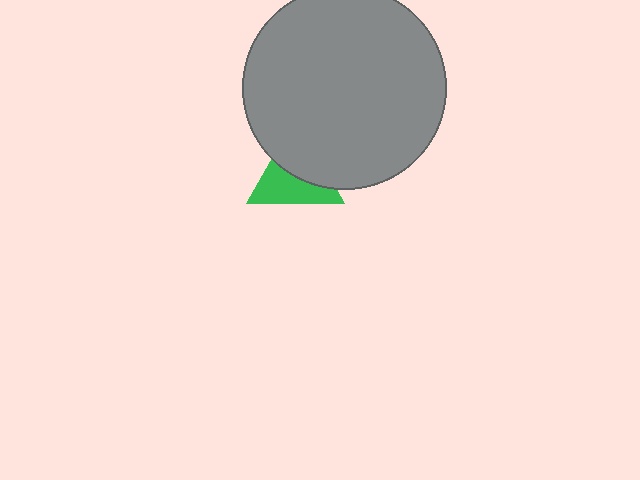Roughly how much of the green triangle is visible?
About half of it is visible (roughly 51%).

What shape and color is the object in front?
The object in front is a gray circle.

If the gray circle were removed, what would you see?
You would see the complete green triangle.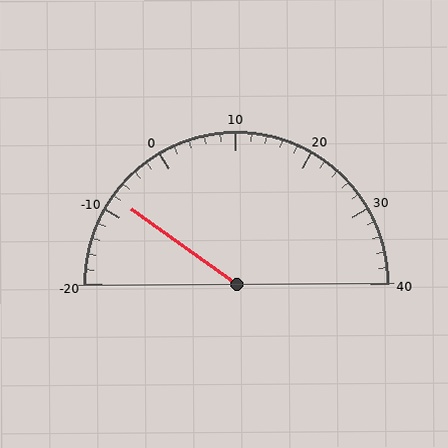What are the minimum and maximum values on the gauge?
The gauge ranges from -20 to 40.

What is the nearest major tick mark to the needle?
The nearest major tick mark is -10.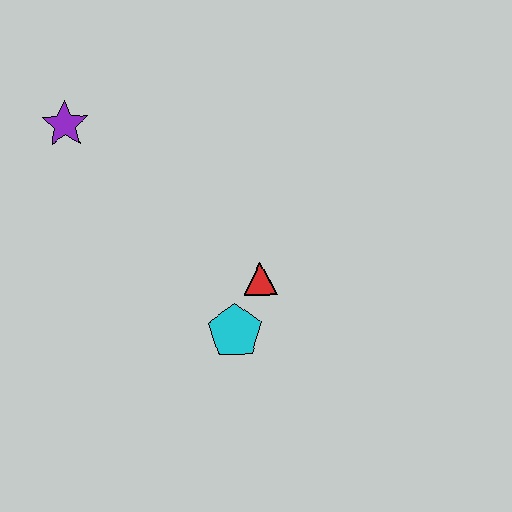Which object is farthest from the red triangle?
The purple star is farthest from the red triangle.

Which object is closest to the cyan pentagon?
The red triangle is closest to the cyan pentagon.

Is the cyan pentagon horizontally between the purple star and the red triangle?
Yes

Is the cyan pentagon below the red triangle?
Yes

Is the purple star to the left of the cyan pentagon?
Yes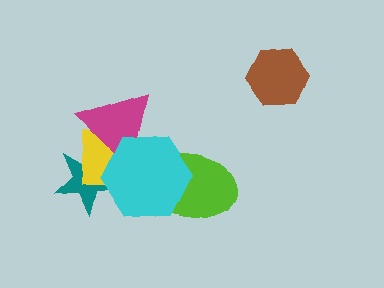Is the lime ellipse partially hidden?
Yes, it is partially covered by another shape.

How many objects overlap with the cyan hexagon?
4 objects overlap with the cyan hexagon.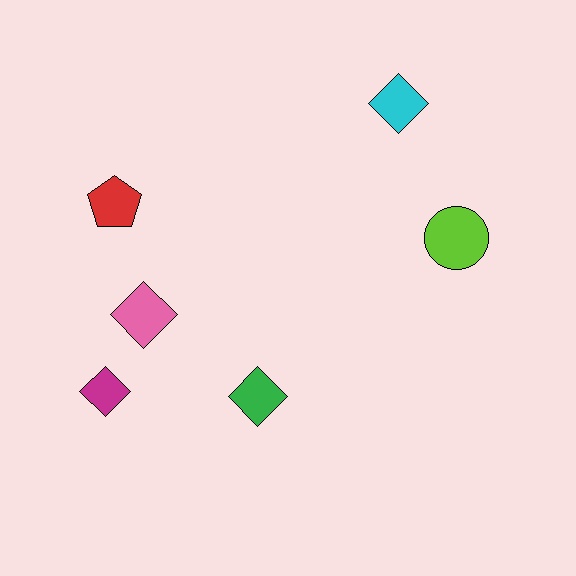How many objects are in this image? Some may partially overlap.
There are 6 objects.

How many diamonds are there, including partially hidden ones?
There are 4 diamonds.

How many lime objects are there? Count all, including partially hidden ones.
There is 1 lime object.